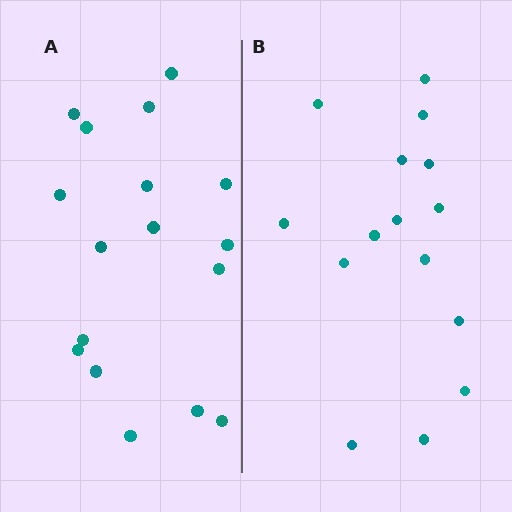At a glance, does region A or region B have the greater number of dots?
Region A (the left region) has more dots.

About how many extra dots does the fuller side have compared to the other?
Region A has just a few more — roughly 2 or 3 more dots than region B.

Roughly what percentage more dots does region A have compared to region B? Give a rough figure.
About 15% more.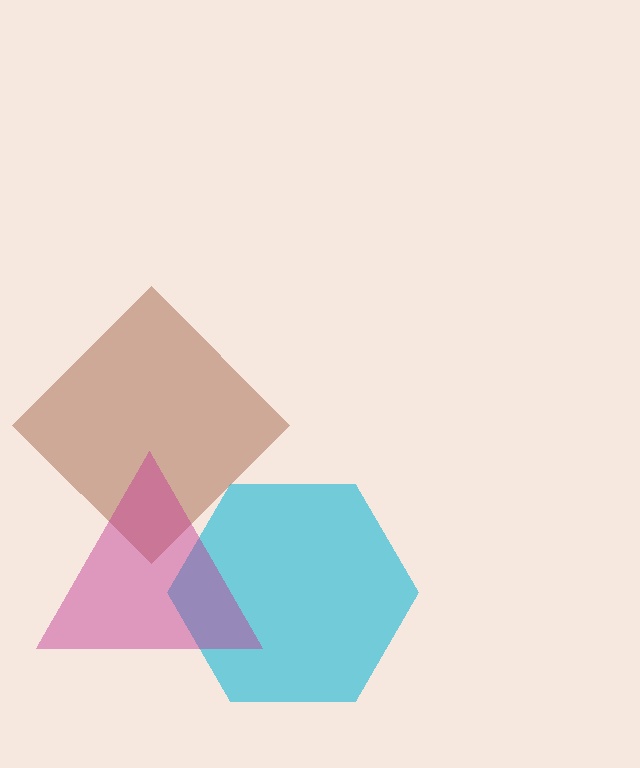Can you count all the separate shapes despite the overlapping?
Yes, there are 3 separate shapes.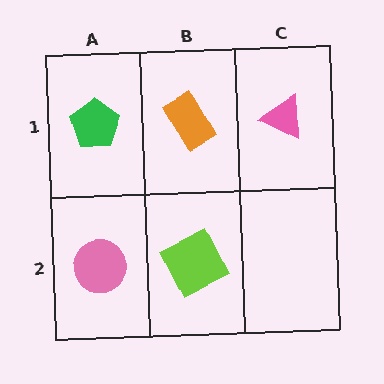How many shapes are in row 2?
2 shapes.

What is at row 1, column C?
A pink triangle.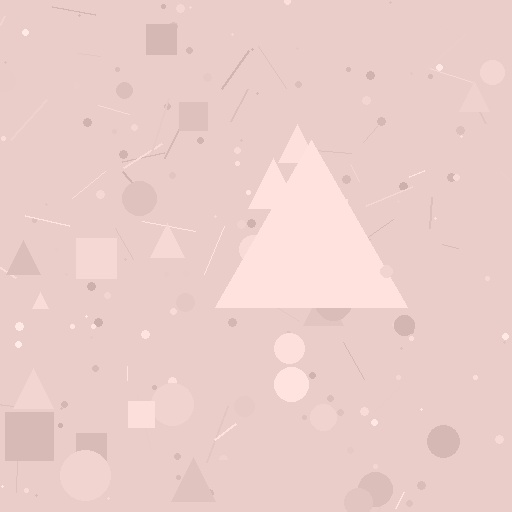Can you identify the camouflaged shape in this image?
The camouflaged shape is a triangle.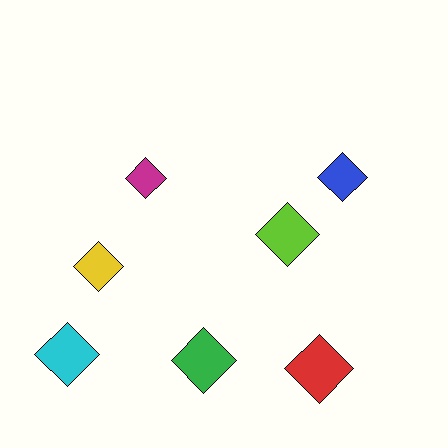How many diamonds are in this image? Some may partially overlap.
There are 7 diamonds.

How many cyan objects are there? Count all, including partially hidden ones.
There is 1 cyan object.